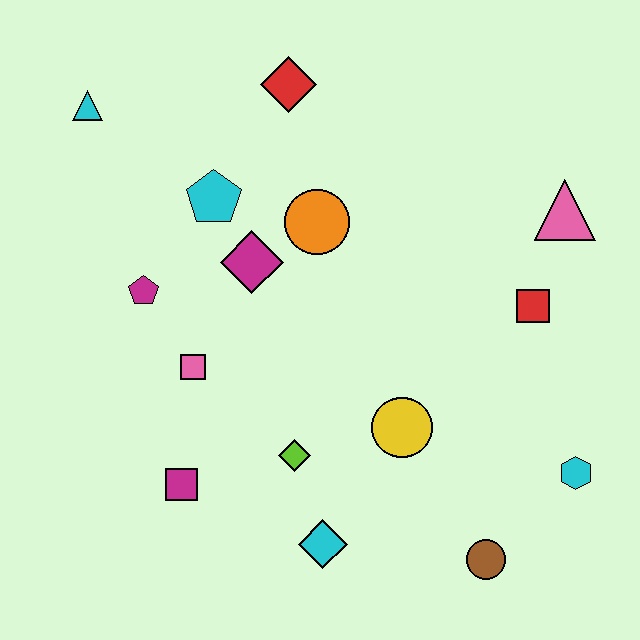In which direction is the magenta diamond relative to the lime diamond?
The magenta diamond is above the lime diamond.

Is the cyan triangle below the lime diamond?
No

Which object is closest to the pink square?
The magenta pentagon is closest to the pink square.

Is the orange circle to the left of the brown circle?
Yes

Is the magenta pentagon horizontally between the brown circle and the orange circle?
No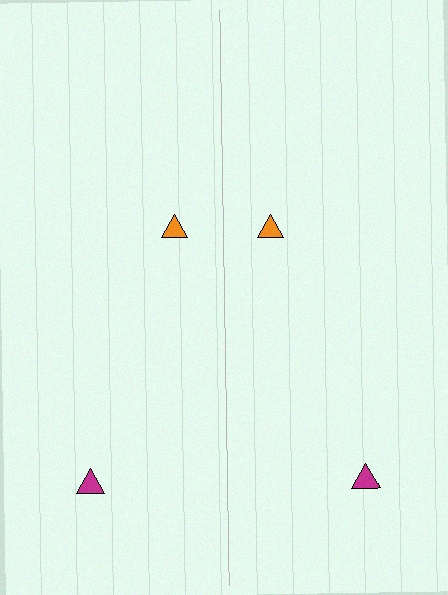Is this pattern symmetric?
Yes, this pattern has bilateral (reflection) symmetry.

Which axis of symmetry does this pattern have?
The pattern has a vertical axis of symmetry running through the center of the image.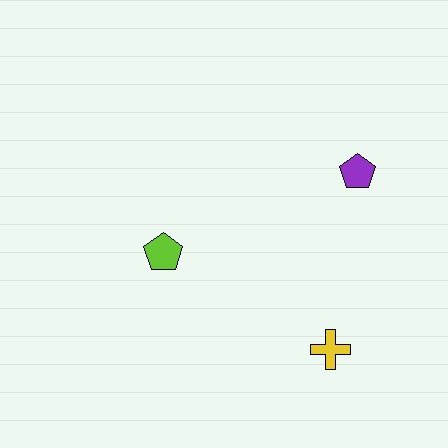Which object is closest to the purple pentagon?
The yellow cross is closest to the purple pentagon.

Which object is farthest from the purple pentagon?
The lime pentagon is farthest from the purple pentagon.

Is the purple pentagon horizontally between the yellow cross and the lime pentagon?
No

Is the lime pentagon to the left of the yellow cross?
Yes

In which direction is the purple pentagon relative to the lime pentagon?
The purple pentagon is to the right of the lime pentagon.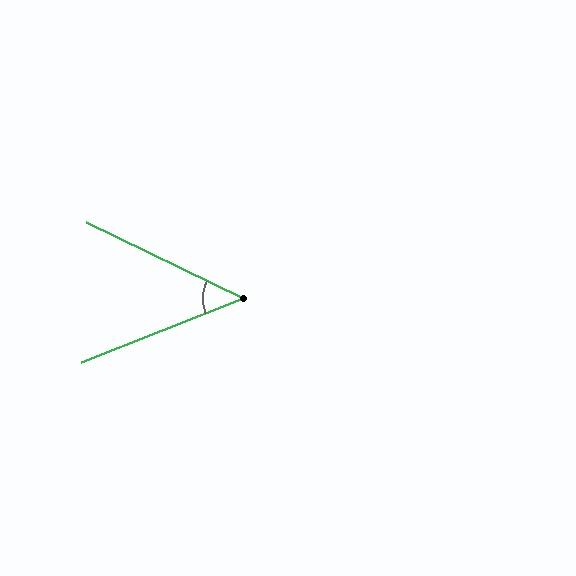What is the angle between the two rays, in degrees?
Approximately 47 degrees.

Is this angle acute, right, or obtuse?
It is acute.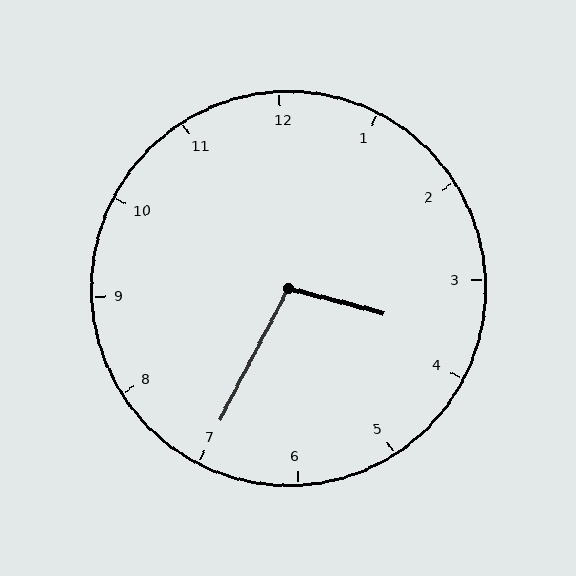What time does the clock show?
3:35.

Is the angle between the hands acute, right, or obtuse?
It is obtuse.